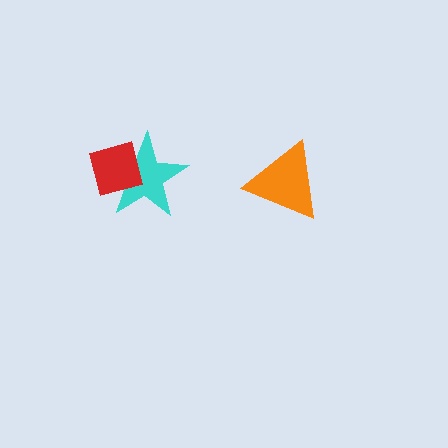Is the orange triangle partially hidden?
No, no other shape covers it.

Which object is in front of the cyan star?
The red square is in front of the cyan star.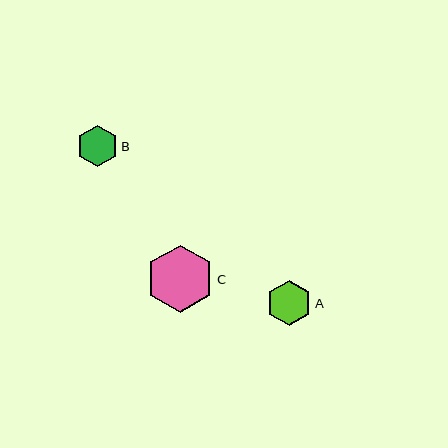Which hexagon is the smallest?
Hexagon B is the smallest with a size of approximately 41 pixels.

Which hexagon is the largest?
Hexagon C is the largest with a size of approximately 68 pixels.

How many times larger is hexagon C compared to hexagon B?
Hexagon C is approximately 1.6 times the size of hexagon B.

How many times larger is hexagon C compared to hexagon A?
Hexagon C is approximately 1.5 times the size of hexagon A.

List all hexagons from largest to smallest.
From largest to smallest: C, A, B.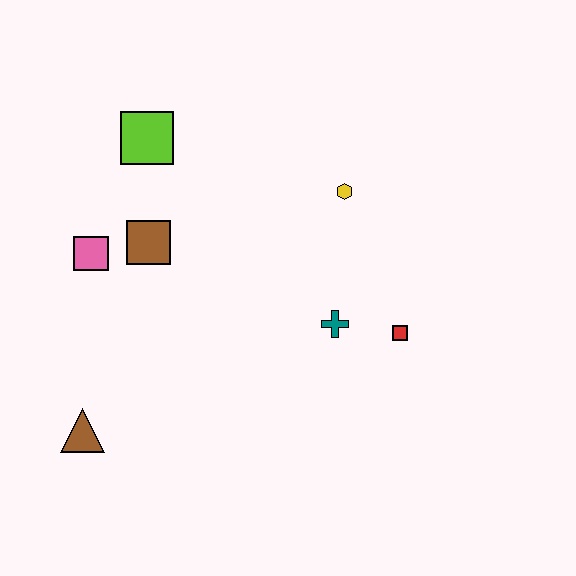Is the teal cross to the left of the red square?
Yes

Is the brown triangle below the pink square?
Yes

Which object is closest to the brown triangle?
The pink square is closest to the brown triangle.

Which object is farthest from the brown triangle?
The yellow hexagon is farthest from the brown triangle.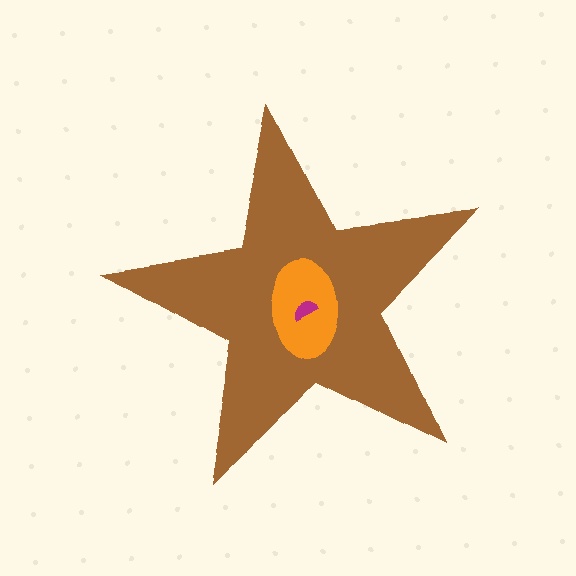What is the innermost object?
The magenta semicircle.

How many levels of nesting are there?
3.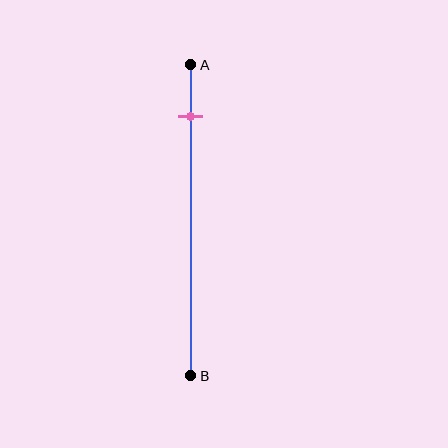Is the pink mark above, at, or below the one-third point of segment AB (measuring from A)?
The pink mark is above the one-third point of segment AB.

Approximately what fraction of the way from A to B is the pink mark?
The pink mark is approximately 15% of the way from A to B.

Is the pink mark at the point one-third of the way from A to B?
No, the mark is at about 15% from A, not at the 33% one-third point.